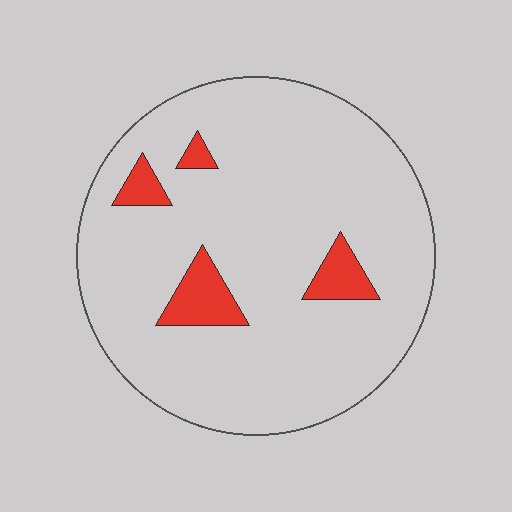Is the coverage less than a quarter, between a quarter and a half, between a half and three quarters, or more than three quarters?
Less than a quarter.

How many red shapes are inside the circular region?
4.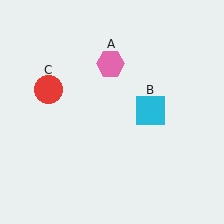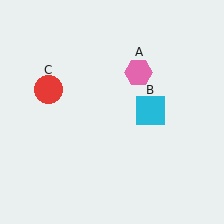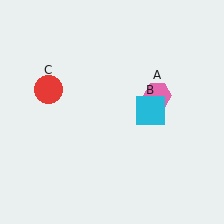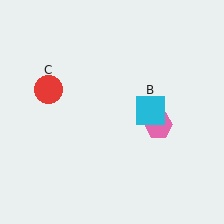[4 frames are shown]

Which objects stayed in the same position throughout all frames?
Cyan square (object B) and red circle (object C) remained stationary.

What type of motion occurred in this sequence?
The pink hexagon (object A) rotated clockwise around the center of the scene.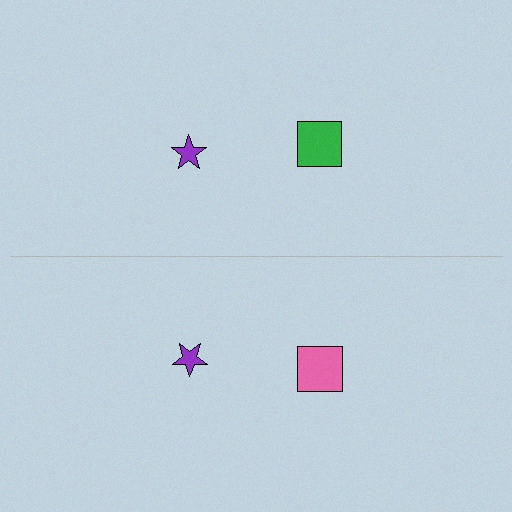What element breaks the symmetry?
The pink square on the bottom side breaks the symmetry — its mirror counterpart is green.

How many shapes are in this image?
There are 4 shapes in this image.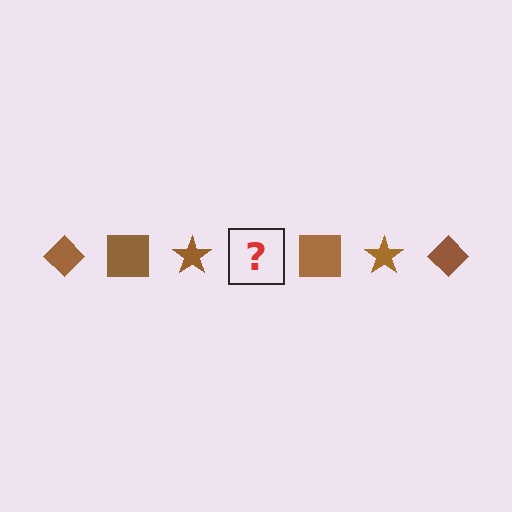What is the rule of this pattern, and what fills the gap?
The rule is that the pattern cycles through diamond, square, star shapes in brown. The gap should be filled with a brown diamond.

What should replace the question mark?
The question mark should be replaced with a brown diamond.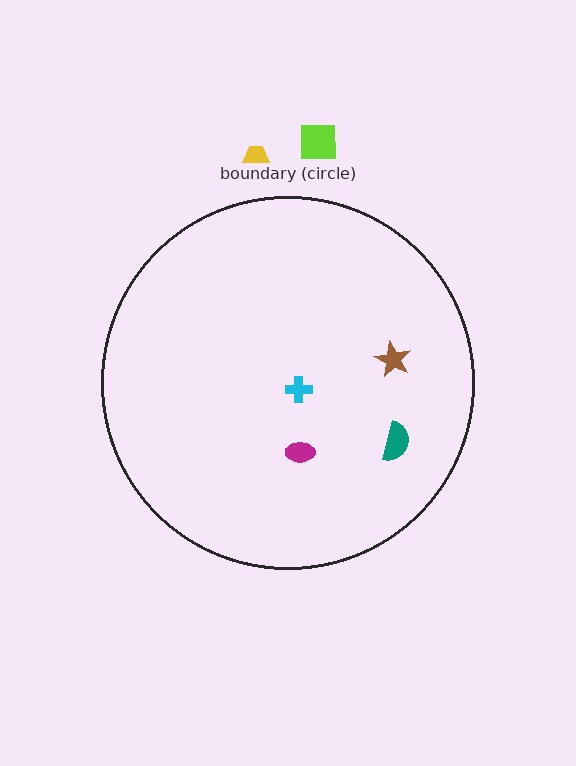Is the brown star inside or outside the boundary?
Inside.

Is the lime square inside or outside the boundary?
Outside.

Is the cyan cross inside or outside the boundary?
Inside.